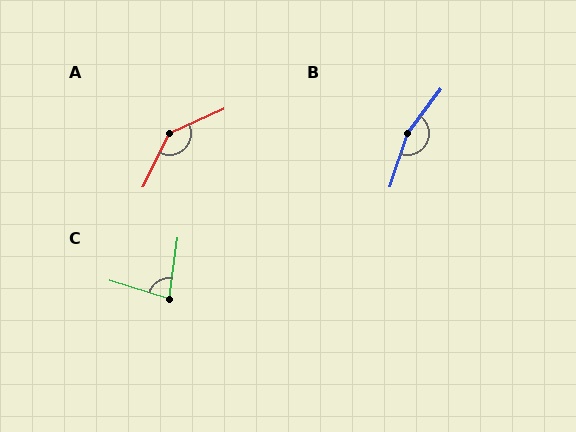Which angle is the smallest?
C, at approximately 81 degrees.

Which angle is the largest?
B, at approximately 162 degrees.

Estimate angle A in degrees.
Approximately 140 degrees.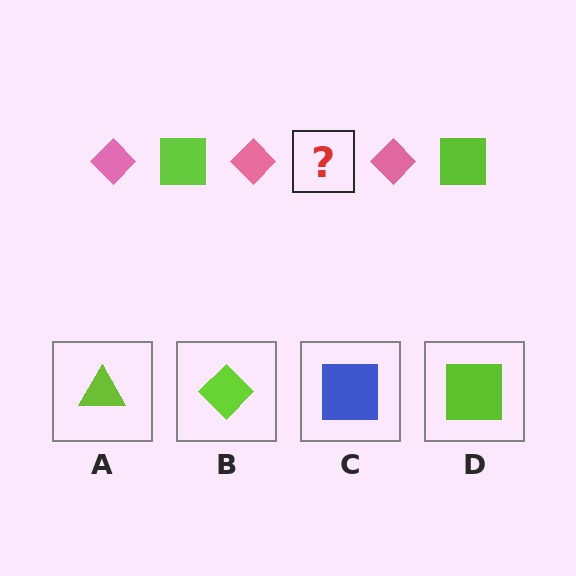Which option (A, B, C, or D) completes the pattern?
D.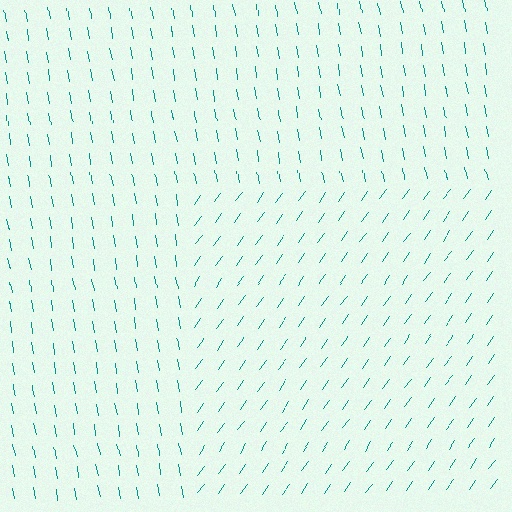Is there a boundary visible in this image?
Yes, there is a texture boundary formed by a change in line orientation.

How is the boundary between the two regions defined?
The boundary is defined purely by a change in line orientation (approximately 45 degrees difference). All lines are the same color and thickness.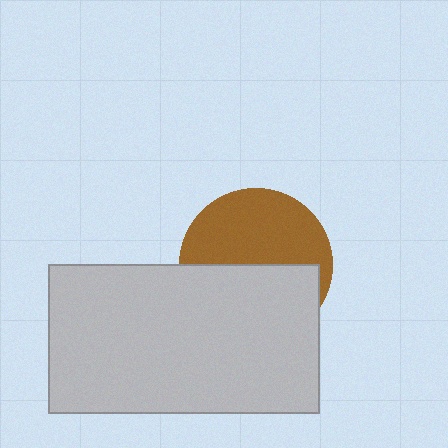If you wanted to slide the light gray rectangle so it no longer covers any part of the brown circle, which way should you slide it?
Slide it down — that is the most direct way to separate the two shapes.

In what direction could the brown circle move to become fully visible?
The brown circle could move up. That would shift it out from behind the light gray rectangle entirely.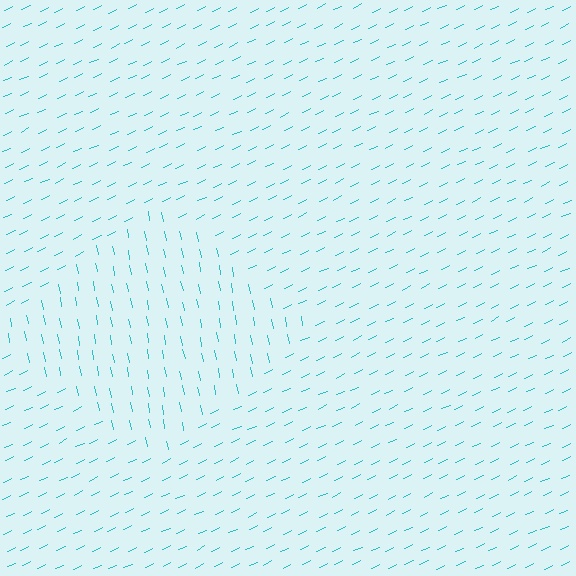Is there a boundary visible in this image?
Yes, there is a texture boundary formed by a change in line orientation.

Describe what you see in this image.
The image is filled with small cyan line segments. A diamond region in the image has lines oriented differently from the surrounding lines, creating a visible texture boundary.